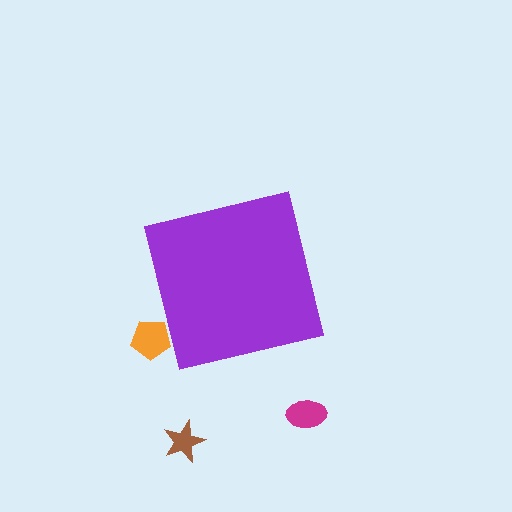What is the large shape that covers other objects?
A purple square.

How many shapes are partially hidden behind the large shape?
1 shape is partially hidden.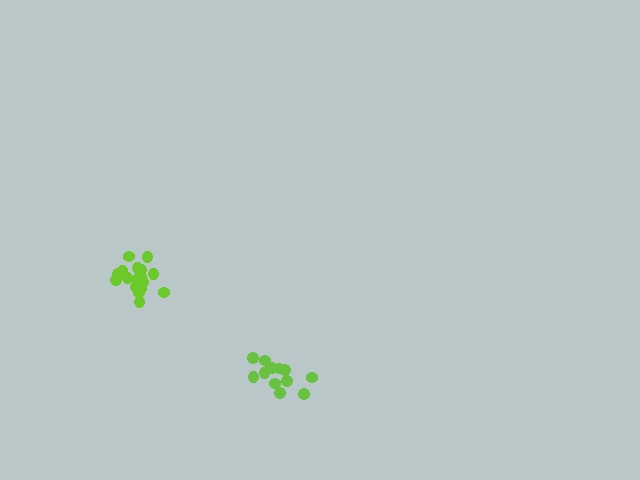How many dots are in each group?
Group 1: 17 dots, Group 2: 13 dots (30 total).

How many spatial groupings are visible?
There are 2 spatial groupings.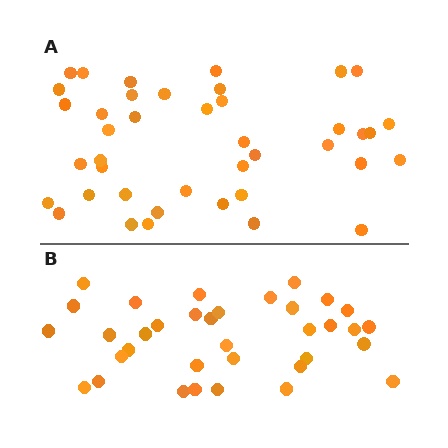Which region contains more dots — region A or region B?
Region A (the top region) has more dots.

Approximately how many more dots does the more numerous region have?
Region A has about 6 more dots than region B.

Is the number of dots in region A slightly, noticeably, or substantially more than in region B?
Region A has only slightly more — the two regions are fairly close. The ratio is roughly 1.2 to 1.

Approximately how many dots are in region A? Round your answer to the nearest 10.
About 40 dots. (The exact count is 41, which rounds to 40.)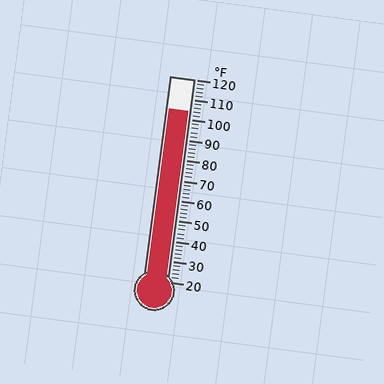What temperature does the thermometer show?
The thermometer shows approximately 104°F.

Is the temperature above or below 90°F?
The temperature is above 90°F.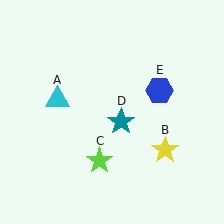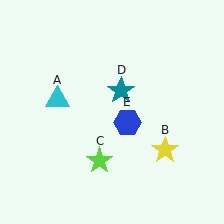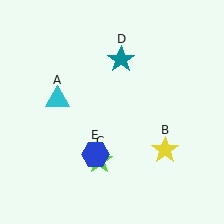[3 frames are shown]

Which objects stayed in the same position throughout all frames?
Cyan triangle (object A) and yellow star (object B) and lime star (object C) remained stationary.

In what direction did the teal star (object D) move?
The teal star (object D) moved up.